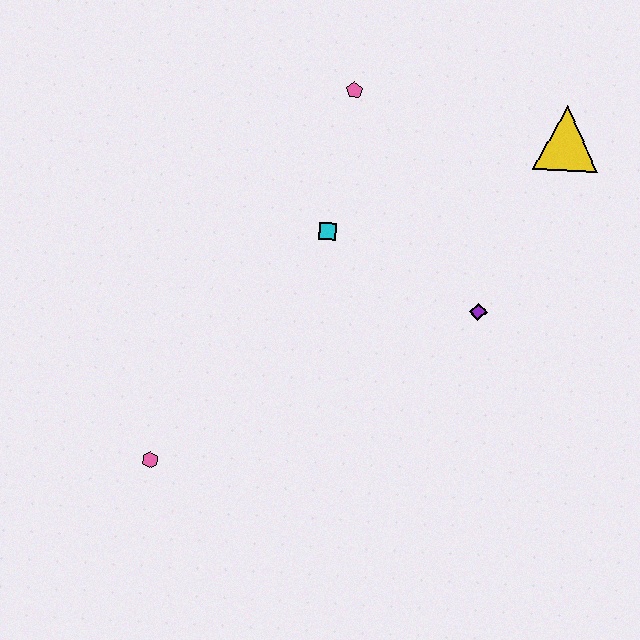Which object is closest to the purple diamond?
The cyan square is closest to the purple diamond.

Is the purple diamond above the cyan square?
No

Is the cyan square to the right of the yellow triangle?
No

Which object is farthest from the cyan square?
The pink hexagon is farthest from the cyan square.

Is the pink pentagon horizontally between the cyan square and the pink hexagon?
No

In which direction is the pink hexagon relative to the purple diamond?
The pink hexagon is to the left of the purple diamond.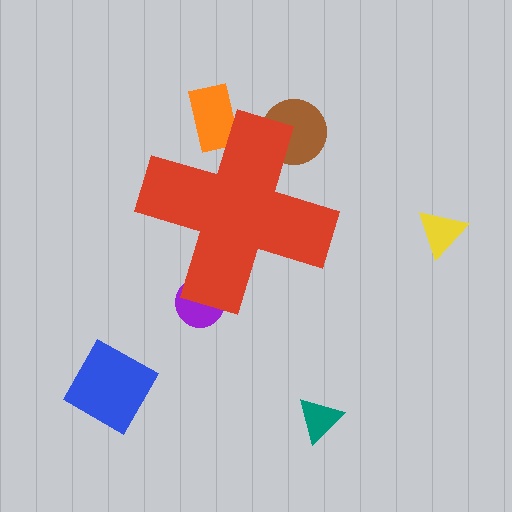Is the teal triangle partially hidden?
No, the teal triangle is fully visible.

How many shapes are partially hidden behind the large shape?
3 shapes are partially hidden.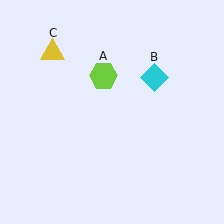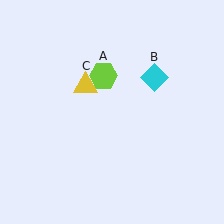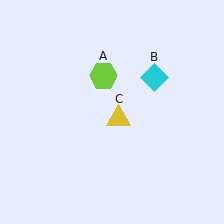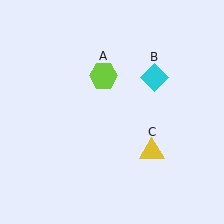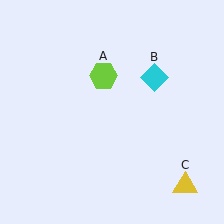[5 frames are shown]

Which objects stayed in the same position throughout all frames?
Lime hexagon (object A) and cyan diamond (object B) remained stationary.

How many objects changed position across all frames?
1 object changed position: yellow triangle (object C).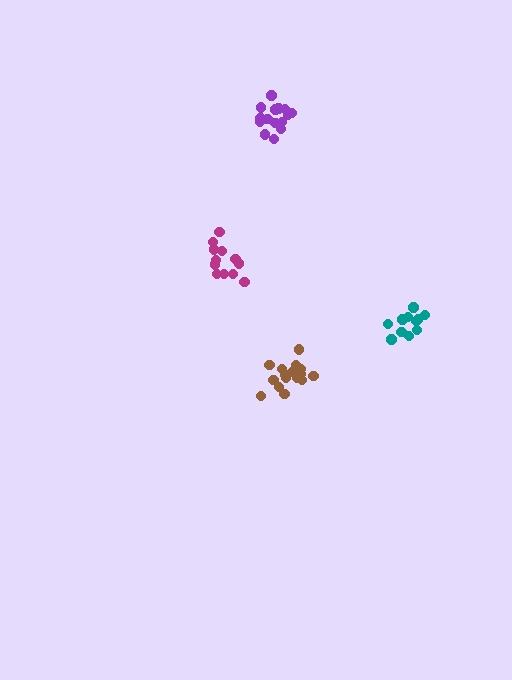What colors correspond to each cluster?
The clusters are colored: teal, magenta, brown, purple.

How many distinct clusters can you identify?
There are 4 distinct clusters.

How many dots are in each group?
Group 1: 11 dots, Group 2: 12 dots, Group 3: 17 dots, Group 4: 16 dots (56 total).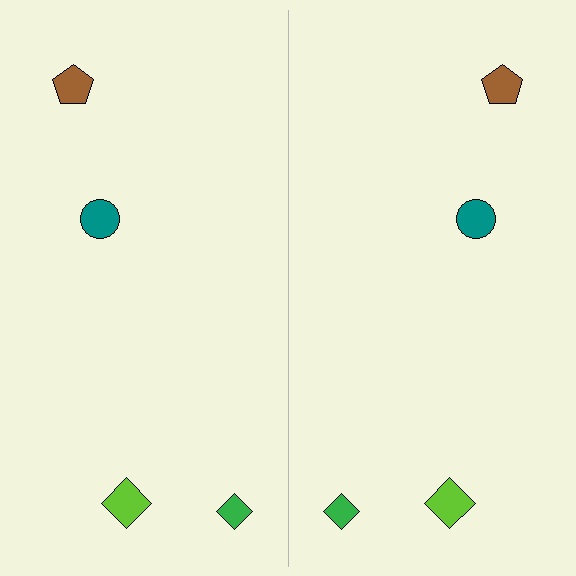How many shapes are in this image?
There are 8 shapes in this image.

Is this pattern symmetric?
Yes, this pattern has bilateral (reflection) symmetry.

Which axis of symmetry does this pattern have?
The pattern has a vertical axis of symmetry running through the center of the image.